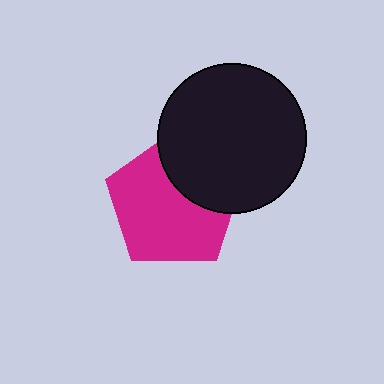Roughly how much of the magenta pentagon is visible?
Most of it is visible (roughly 68%).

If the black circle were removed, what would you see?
You would see the complete magenta pentagon.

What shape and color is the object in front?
The object in front is a black circle.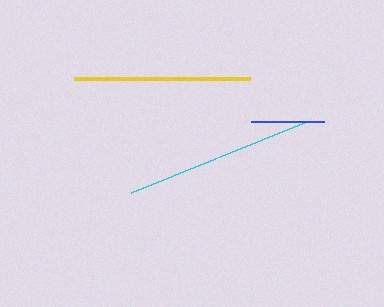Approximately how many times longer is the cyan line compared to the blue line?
The cyan line is approximately 2.5 times the length of the blue line.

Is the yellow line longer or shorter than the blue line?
The yellow line is longer than the blue line.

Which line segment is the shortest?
The blue line is the shortest at approximately 73 pixels.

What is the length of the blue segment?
The blue segment is approximately 73 pixels long.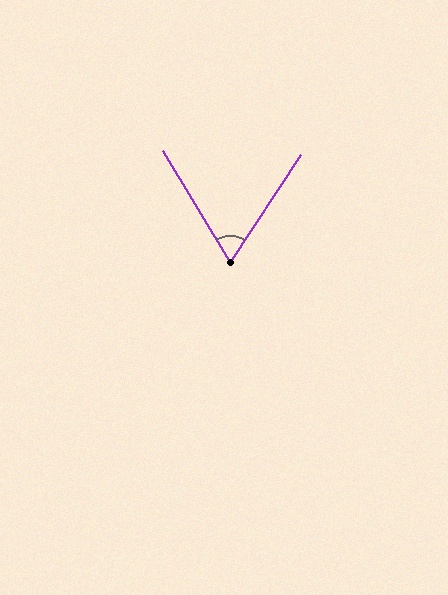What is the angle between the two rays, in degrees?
Approximately 64 degrees.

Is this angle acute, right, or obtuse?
It is acute.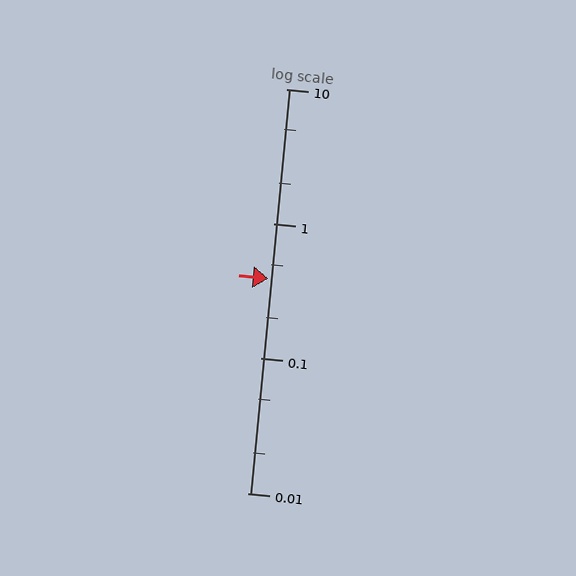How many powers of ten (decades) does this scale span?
The scale spans 3 decades, from 0.01 to 10.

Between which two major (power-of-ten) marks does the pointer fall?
The pointer is between 0.1 and 1.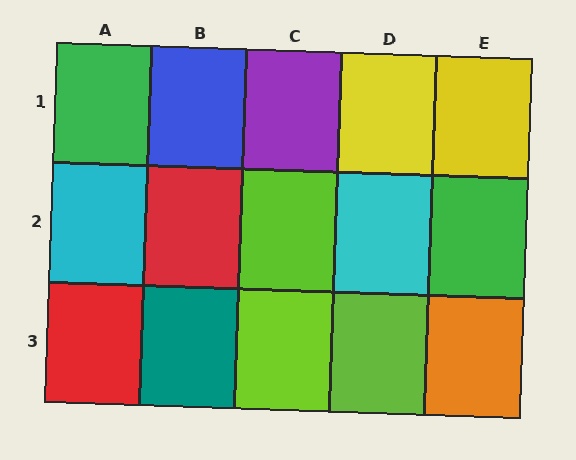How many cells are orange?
1 cell is orange.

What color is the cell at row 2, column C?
Lime.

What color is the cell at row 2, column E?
Green.